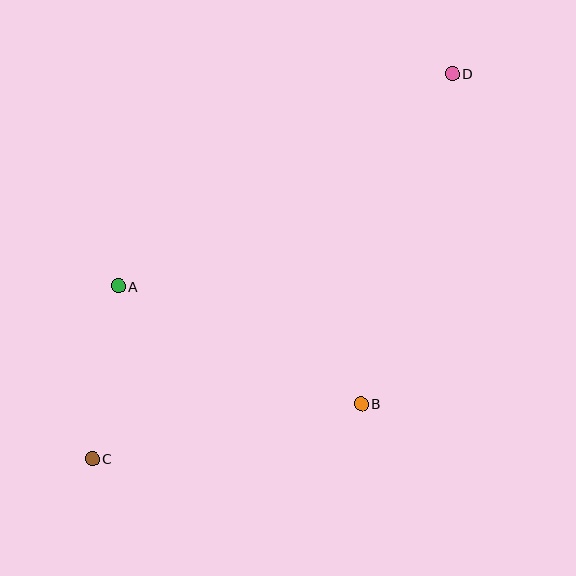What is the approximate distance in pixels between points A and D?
The distance between A and D is approximately 396 pixels.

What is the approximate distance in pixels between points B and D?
The distance between B and D is approximately 343 pixels.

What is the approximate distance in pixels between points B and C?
The distance between B and C is approximately 274 pixels.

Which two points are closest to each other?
Points A and C are closest to each other.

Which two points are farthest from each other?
Points C and D are farthest from each other.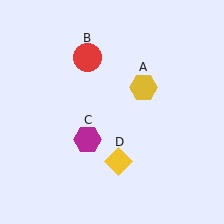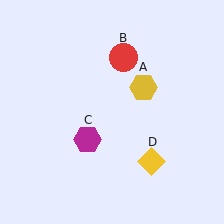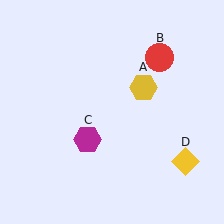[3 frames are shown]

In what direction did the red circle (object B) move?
The red circle (object B) moved right.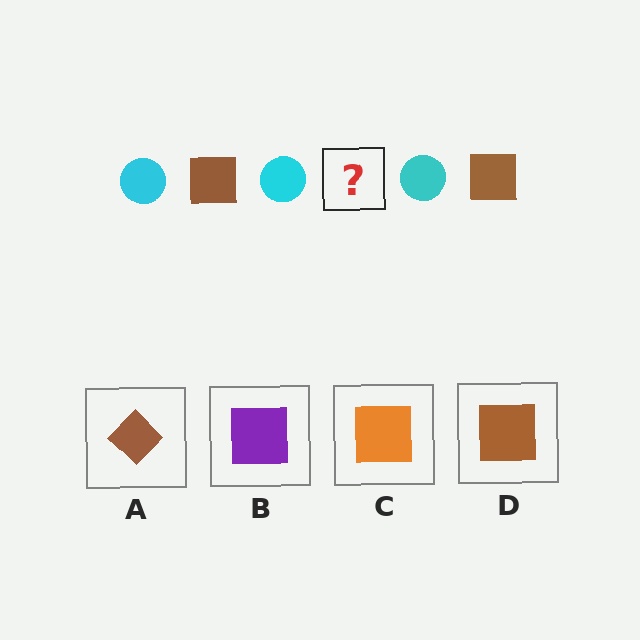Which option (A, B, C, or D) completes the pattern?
D.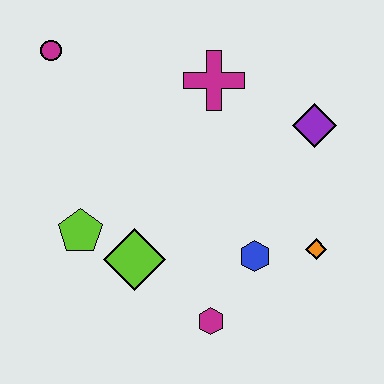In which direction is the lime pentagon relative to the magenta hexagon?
The lime pentagon is to the left of the magenta hexagon.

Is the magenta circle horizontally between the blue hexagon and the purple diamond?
No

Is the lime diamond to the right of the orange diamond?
No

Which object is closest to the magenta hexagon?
The blue hexagon is closest to the magenta hexagon.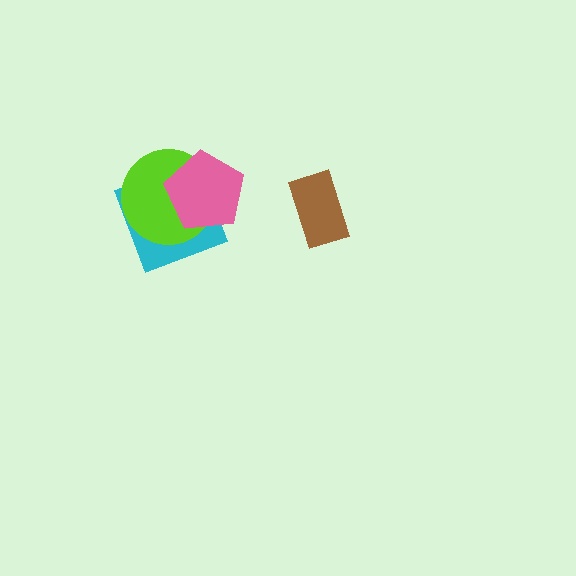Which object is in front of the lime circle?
The pink pentagon is in front of the lime circle.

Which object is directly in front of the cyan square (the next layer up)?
The lime circle is directly in front of the cyan square.